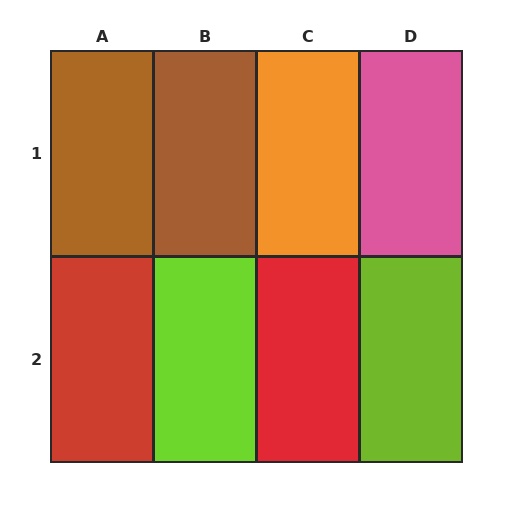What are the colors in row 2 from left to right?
Red, lime, red, lime.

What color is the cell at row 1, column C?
Orange.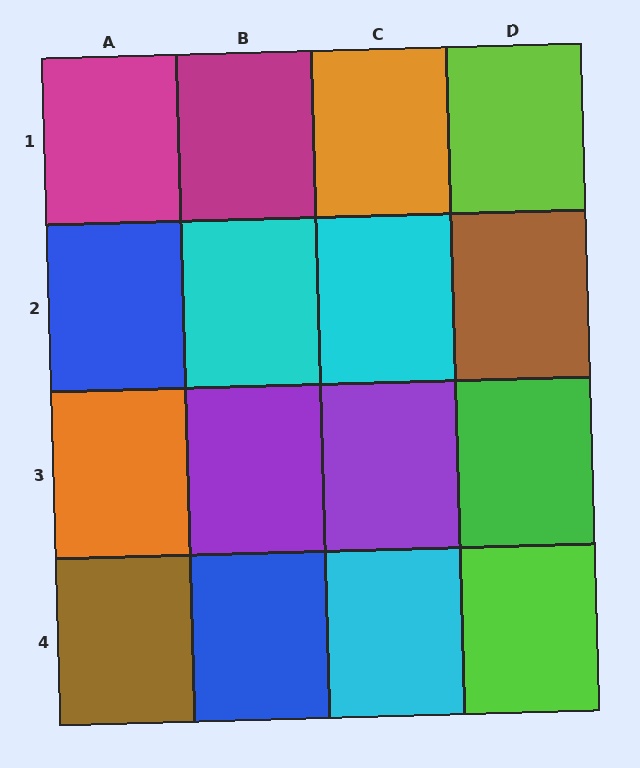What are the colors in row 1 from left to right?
Magenta, magenta, orange, lime.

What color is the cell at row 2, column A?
Blue.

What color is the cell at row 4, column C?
Cyan.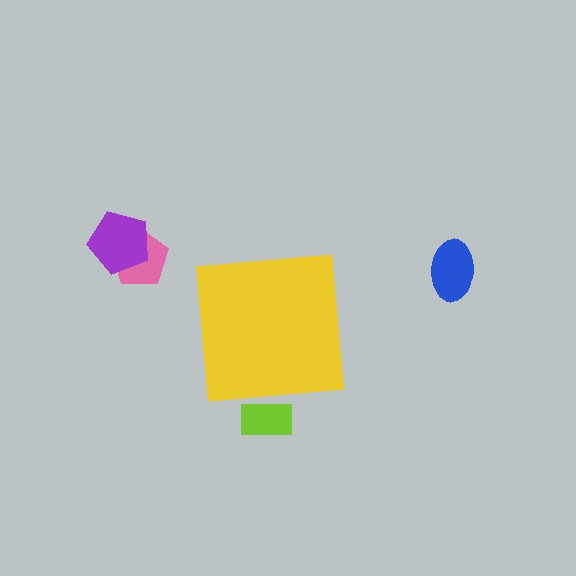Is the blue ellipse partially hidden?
No, the blue ellipse is fully visible.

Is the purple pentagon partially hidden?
No, the purple pentagon is fully visible.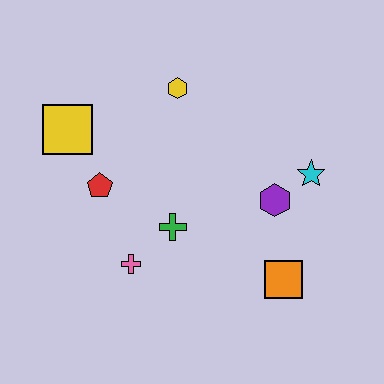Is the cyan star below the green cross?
No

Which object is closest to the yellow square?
The red pentagon is closest to the yellow square.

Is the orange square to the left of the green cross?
No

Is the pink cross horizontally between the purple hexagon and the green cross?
No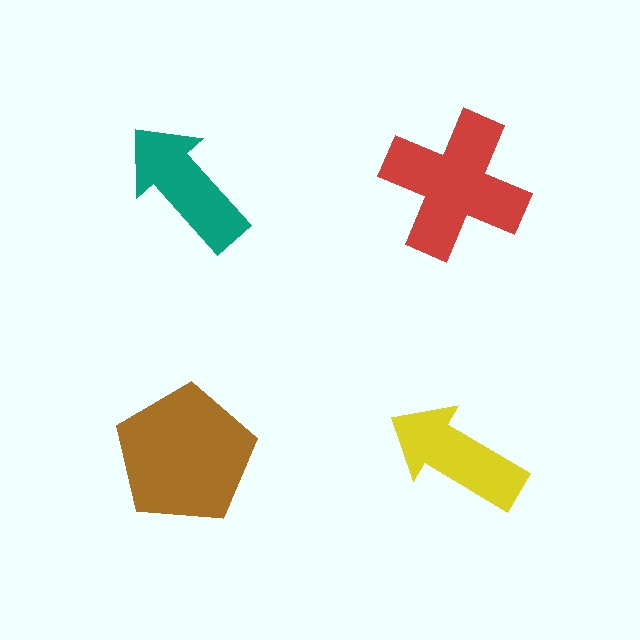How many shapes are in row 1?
2 shapes.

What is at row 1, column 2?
A red cross.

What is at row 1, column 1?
A teal arrow.